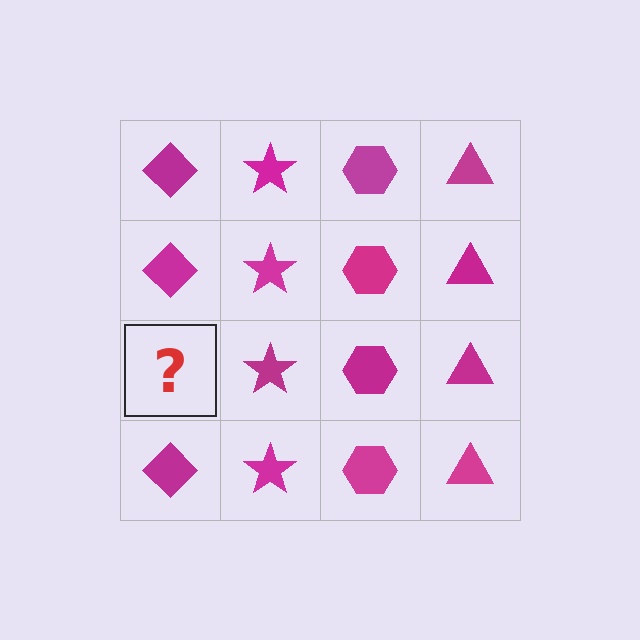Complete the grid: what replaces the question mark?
The question mark should be replaced with a magenta diamond.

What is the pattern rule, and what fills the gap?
The rule is that each column has a consistent shape. The gap should be filled with a magenta diamond.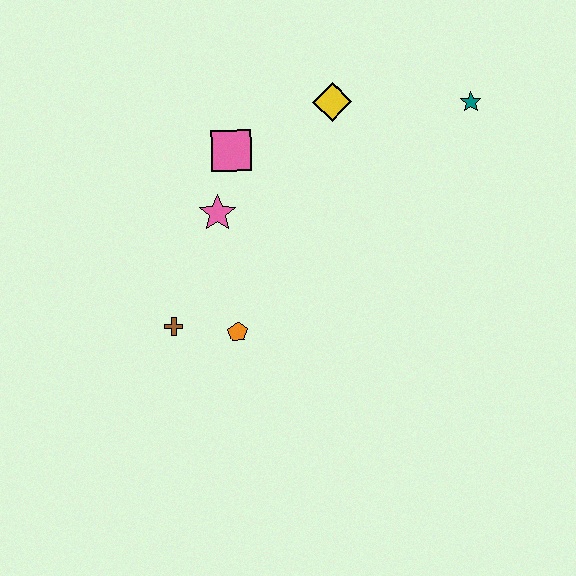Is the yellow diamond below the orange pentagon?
No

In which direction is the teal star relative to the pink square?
The teal star is to the right of the pink square.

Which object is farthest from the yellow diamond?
The brown cross is farthest from the yellow diamond.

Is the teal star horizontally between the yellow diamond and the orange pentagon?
No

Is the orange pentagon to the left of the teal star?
Yes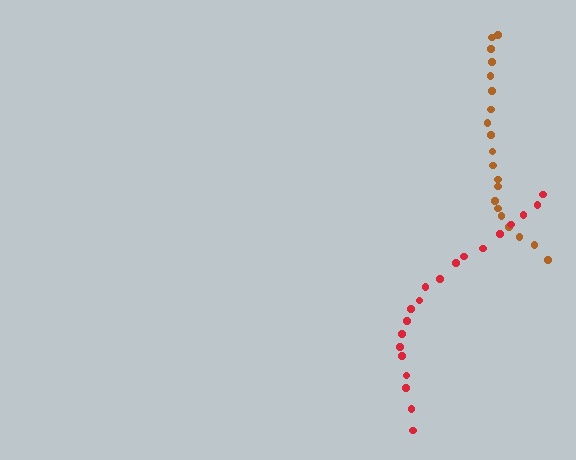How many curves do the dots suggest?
There are 2 distinct paths.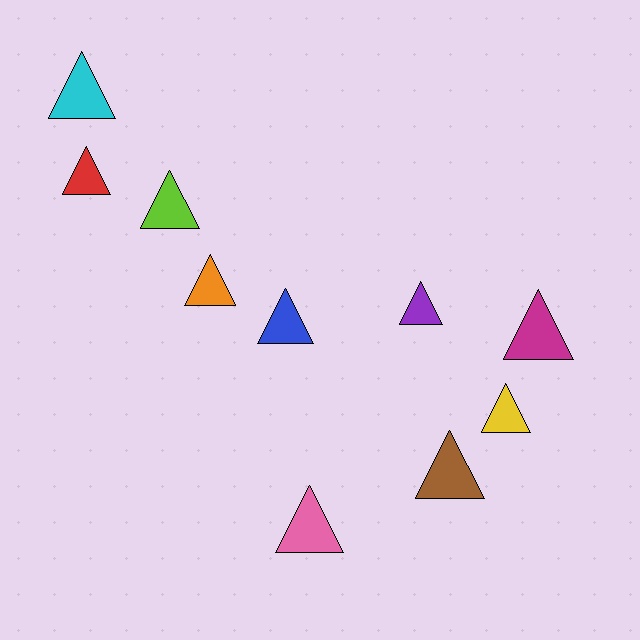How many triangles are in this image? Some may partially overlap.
There are 10 triangles.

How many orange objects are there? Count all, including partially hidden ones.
There is 1 orange object.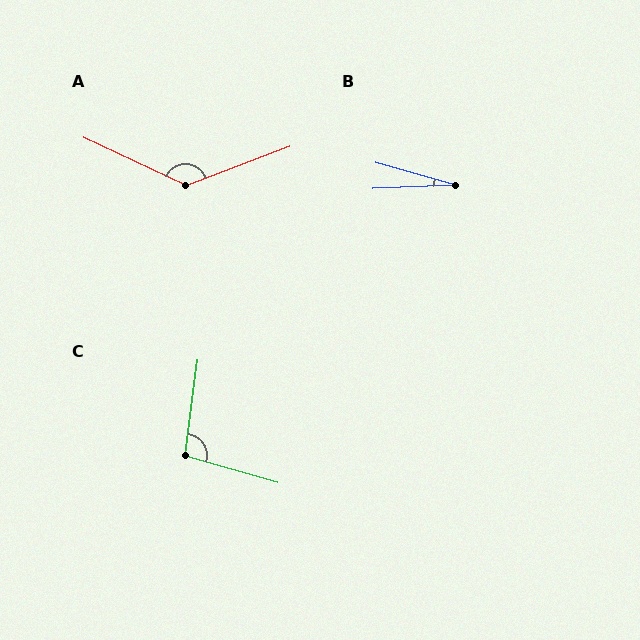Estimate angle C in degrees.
Approximately 98 degrees.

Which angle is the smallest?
B, at approximately 18 degrees.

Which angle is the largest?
A, at approximately 134 degrees.